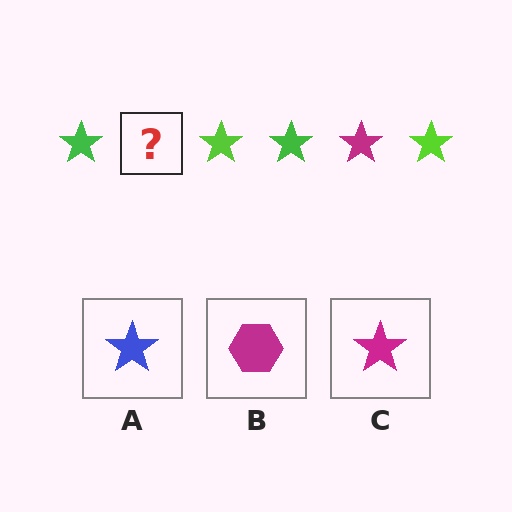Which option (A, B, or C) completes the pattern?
C.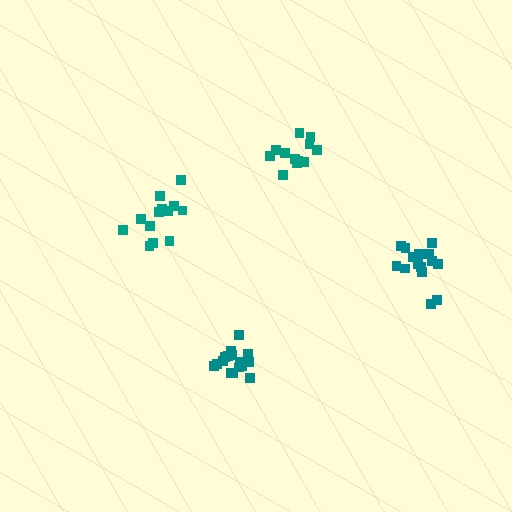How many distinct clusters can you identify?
There are 4 distinct clusters.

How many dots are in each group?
Group 1: 16 dots, Group 2: 12 dots, Group 3: 16 dots, Group 4: 14 dots (58 total).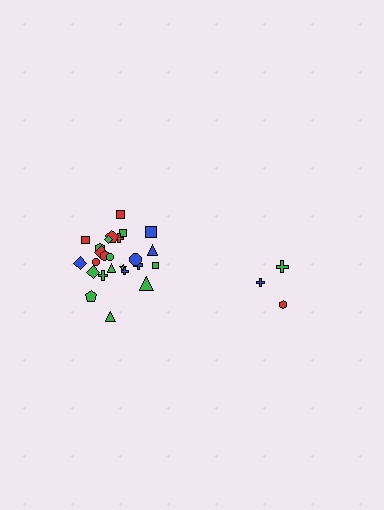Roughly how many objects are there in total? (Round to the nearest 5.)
Roughly 30 objects in total.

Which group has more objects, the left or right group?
The left group.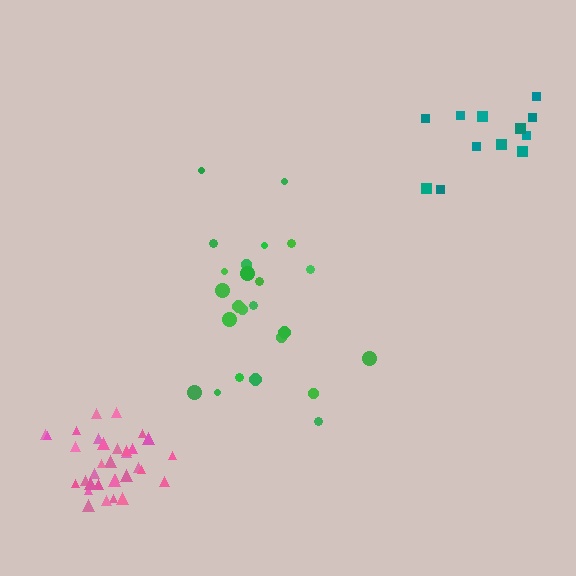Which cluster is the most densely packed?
Pink.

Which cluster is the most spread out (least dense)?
Teal.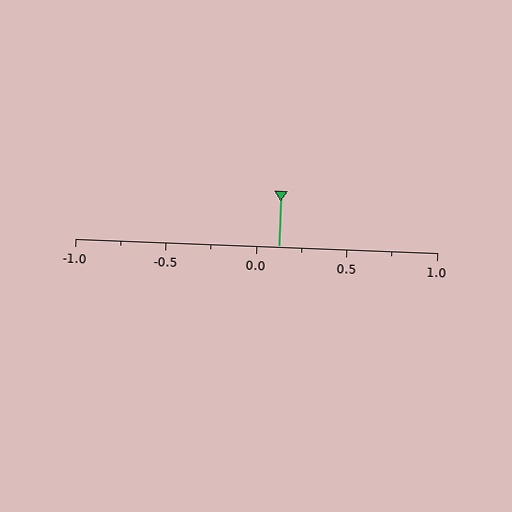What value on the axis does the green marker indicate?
The marker indicates approximately 0.12.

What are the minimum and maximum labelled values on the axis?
The axis runs from -1.0 to 1.0.